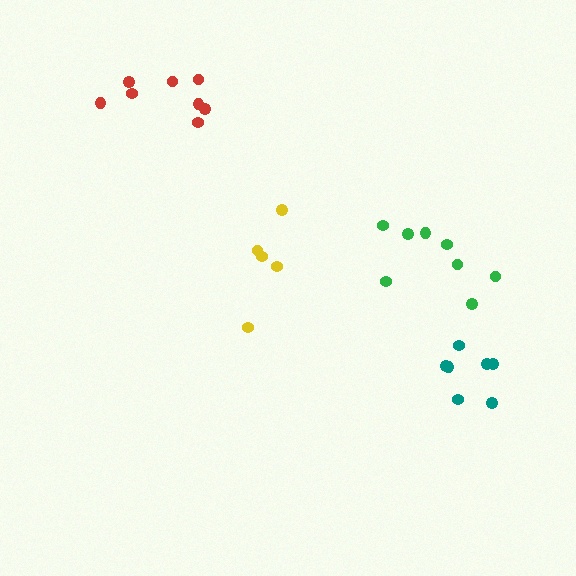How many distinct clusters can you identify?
There are 4 distinct clusters.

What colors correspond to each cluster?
The clusters are colored: green, teal, yellow, red.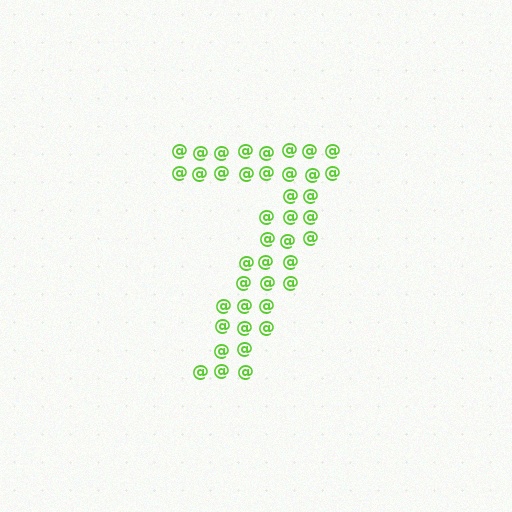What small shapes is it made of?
It is made of small at signs.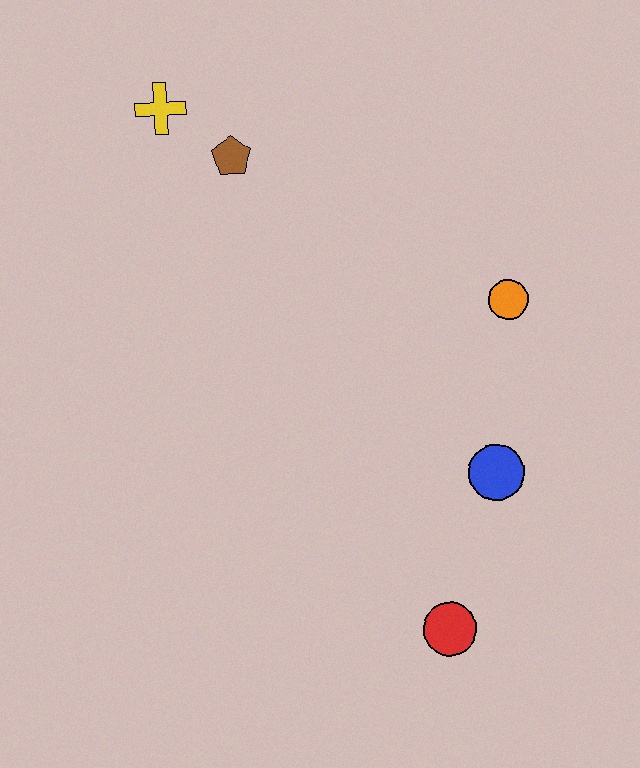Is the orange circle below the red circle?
No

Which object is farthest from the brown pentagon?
The red circle is farthest from the brown pentagon.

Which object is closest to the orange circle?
The blue circle is closest to the orange circle.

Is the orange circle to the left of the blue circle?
No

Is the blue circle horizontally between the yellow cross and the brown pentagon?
No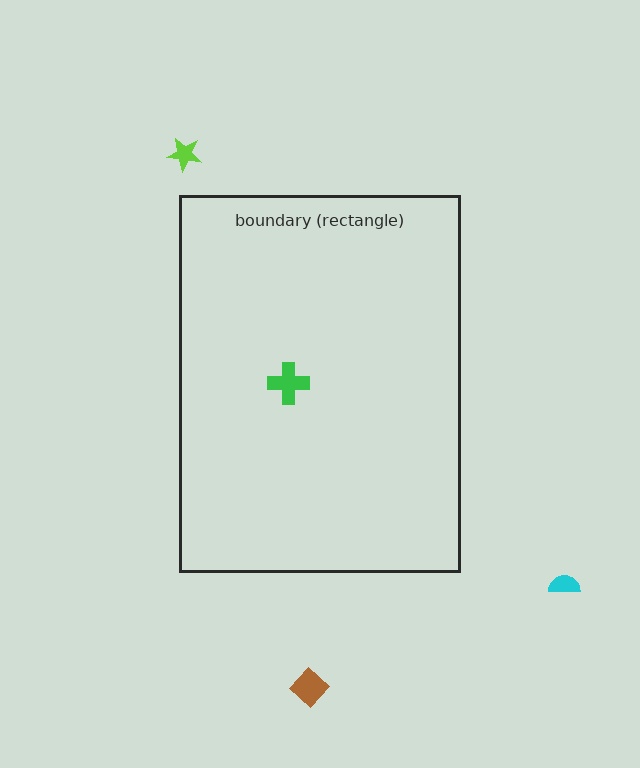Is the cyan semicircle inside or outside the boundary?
Outside.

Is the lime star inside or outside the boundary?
Outside.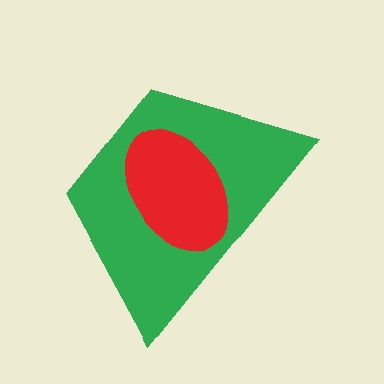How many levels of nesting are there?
2.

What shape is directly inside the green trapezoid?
The red ellipse.